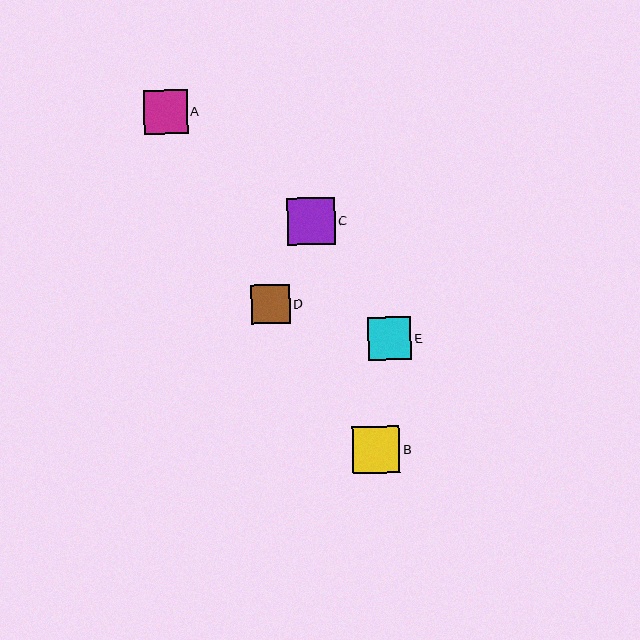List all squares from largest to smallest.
From largest to smallest: B, C, A, E, D.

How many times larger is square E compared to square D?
Square E is approximately 1.1 times the size of square D.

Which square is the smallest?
Square D is the smallest with a size of approximately 39 pixels.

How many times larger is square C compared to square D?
Square C is approximately 1.2 times the size of square D.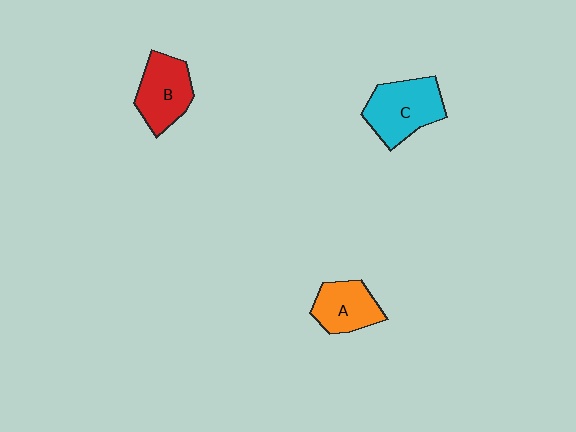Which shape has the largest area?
Shape C (cyan).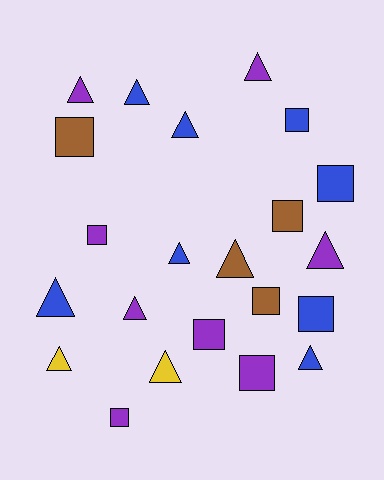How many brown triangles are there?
There is 1 brown triangle.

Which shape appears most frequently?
Triangle, with 12 objects.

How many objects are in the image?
There are 22 objects.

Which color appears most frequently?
Blue, with 8 objects.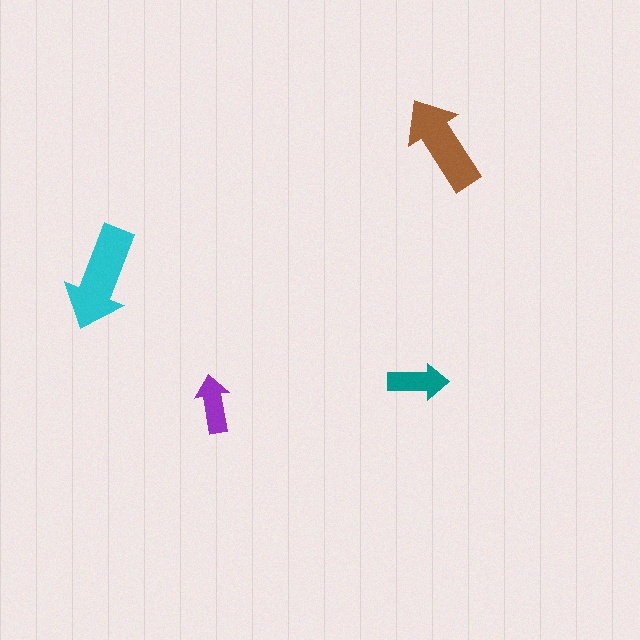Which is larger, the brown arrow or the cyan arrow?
The cyan one.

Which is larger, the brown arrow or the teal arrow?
The brown one.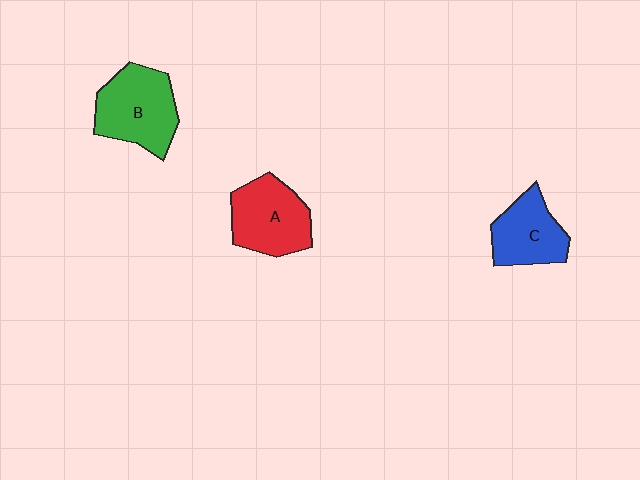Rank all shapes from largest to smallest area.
From largest to smallest: B (green), A (red), C (blue).